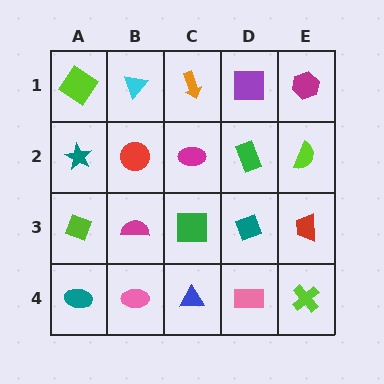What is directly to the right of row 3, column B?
A green square.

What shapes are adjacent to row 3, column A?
A teal star (row 2, column A), a teal ellipse (row 4, column A), a magenta semicircle (row 3, column B).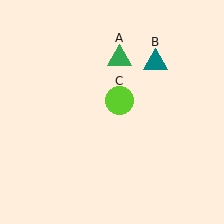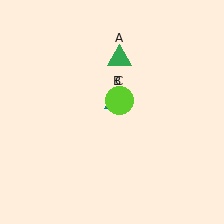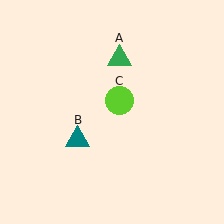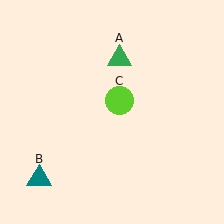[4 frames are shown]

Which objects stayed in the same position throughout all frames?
Green triangle (object A) and lime circle (object C) remained stationary.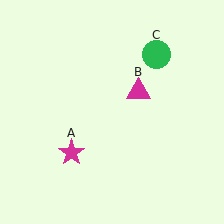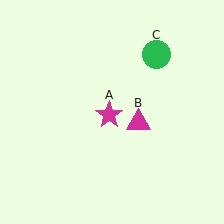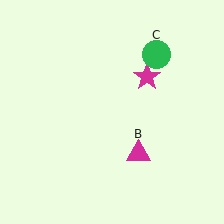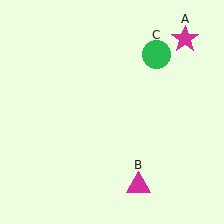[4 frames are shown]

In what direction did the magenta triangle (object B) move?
The magenta triangle (object B) moved down.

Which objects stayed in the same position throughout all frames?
Green circle (object C) remained stationary.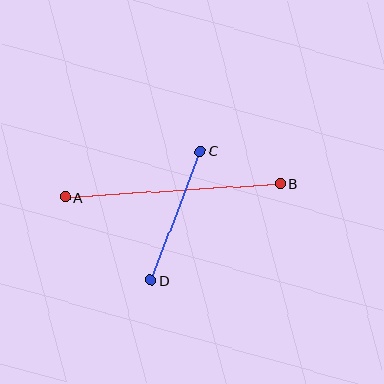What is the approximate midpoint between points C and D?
The midpoint is at approximately (175, 216) pixels.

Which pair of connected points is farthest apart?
Points A and B are farthest apart.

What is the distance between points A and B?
The distance is approximately 216 pixels.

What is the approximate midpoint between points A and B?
The midpoint is at approximately (173, 191) pixels.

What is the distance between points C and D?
The distance is approximately 138 pixels.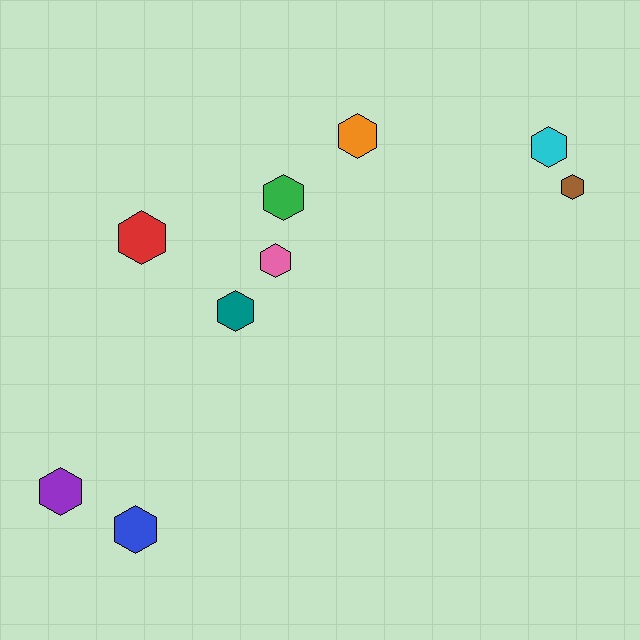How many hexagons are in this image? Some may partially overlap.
There are 9 hexagons.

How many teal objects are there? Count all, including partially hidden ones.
There is 1 teal object.